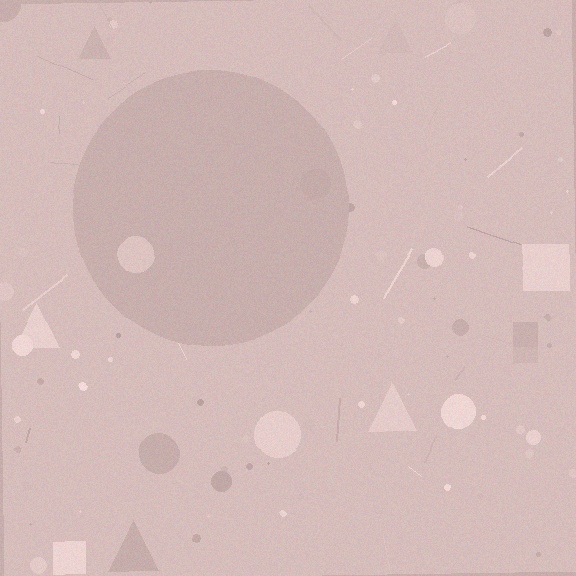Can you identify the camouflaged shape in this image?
The camouflaged shape is a circle.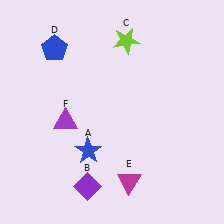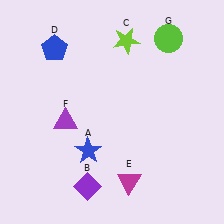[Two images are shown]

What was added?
A lime circle (G) was added in Image 2.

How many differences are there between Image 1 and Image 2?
There is 1 difference between the two images.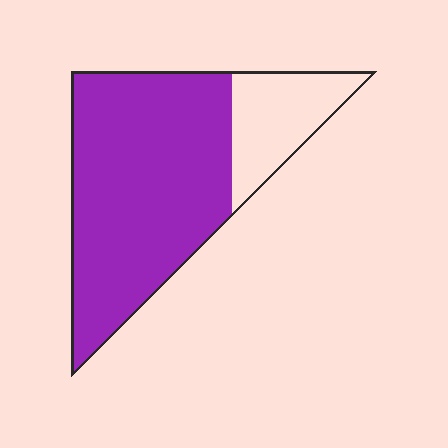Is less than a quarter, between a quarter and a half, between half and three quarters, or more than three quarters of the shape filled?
More than three quarters.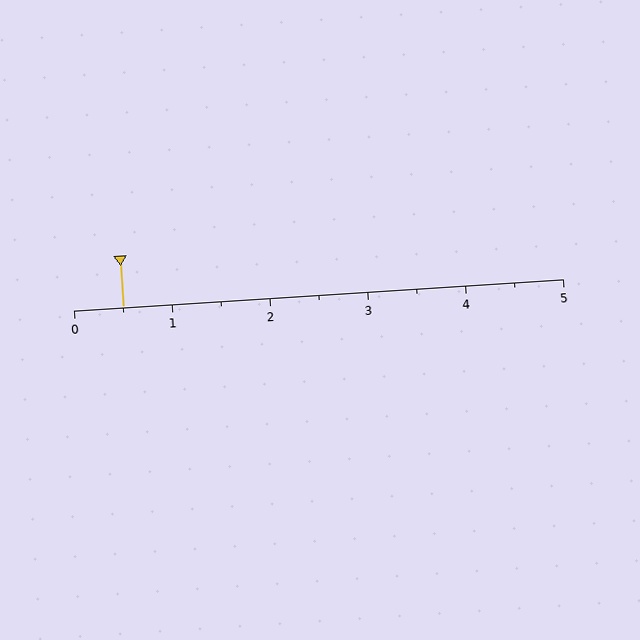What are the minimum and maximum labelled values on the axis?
The axis runs from 0 to 5.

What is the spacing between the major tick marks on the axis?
The major ticks are spaced 1 apart.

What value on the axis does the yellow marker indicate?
The marker indicates approximately 0.5.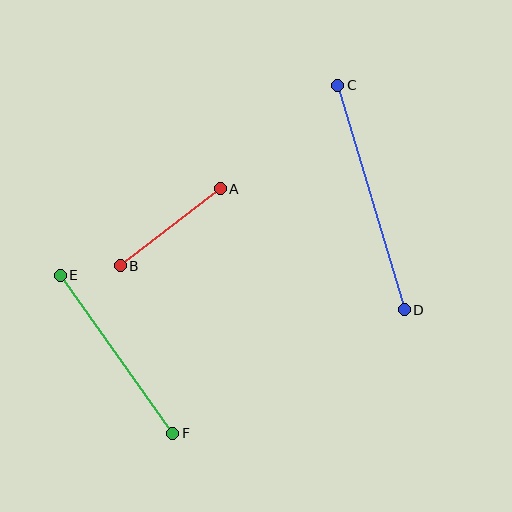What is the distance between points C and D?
The distance is approximately 234 pixels.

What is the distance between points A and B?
The distance is approximately 126 pixels.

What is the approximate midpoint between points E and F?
The midpoint is at approximately (116, 354) pixels.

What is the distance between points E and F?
The distance is approximately 194 pixels.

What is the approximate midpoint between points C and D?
The midpoint is at approximately (371, 198) pixels.